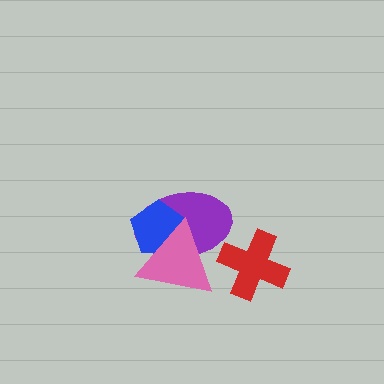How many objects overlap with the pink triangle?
2 objects overlap with the pink triangle.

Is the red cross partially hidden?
No, no other shape covers it.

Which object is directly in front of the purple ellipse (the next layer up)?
The blue pentagon is directly in front of the purple ellipse.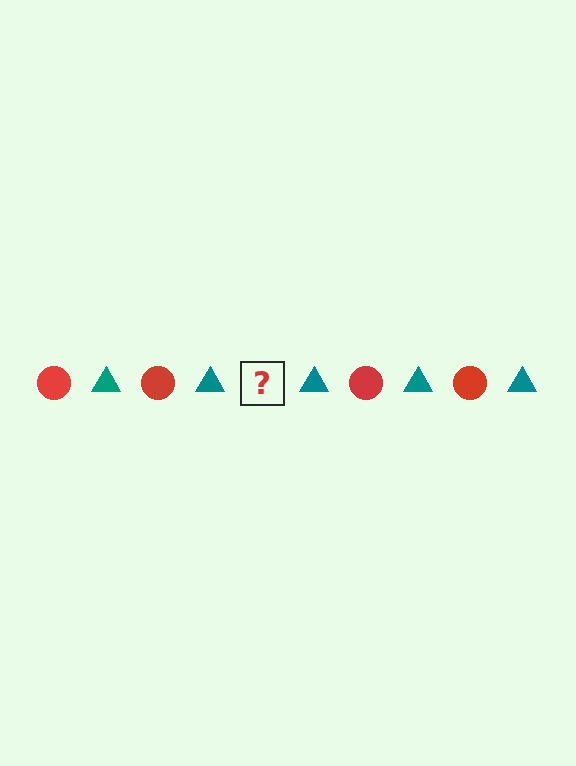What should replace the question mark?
The question mark should be replaced with a red circle.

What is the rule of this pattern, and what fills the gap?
The rule is that the pattern alternates between red circle and teal triangle. The gap should be filled with a red circle.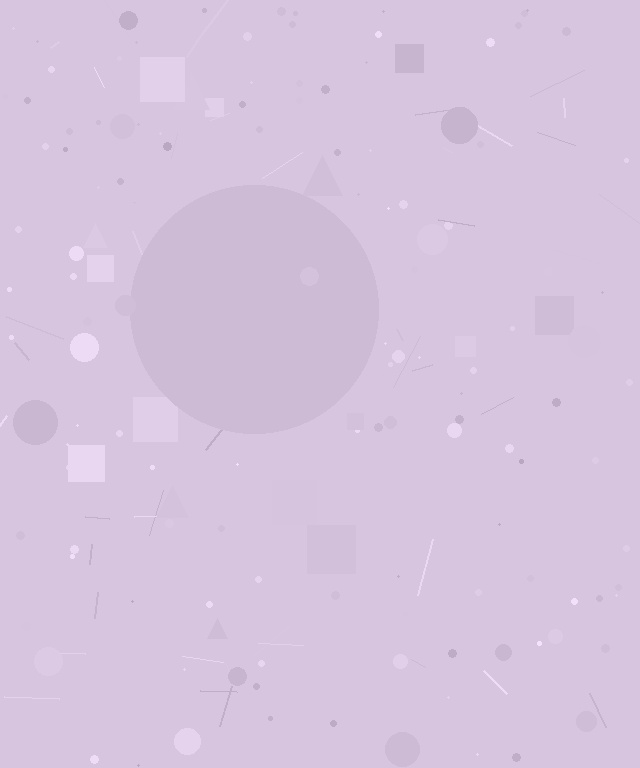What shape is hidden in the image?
A circle is hidden in the image.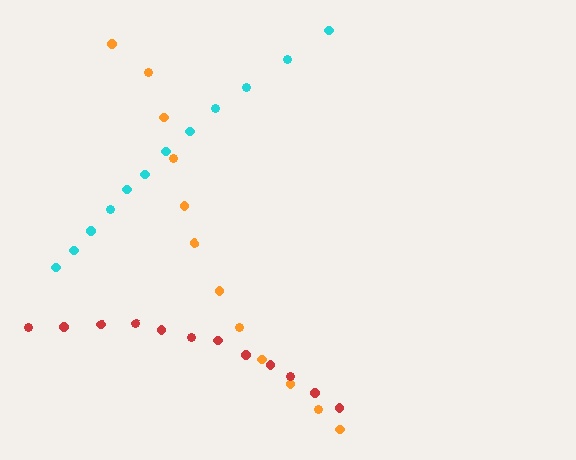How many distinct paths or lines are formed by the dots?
There are 3 distinct paths.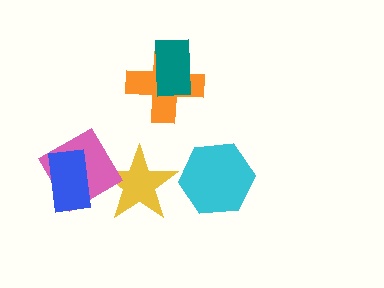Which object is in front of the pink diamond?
The blue rectangle is in front of the pink diamond.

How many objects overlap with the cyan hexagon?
0 objects overlap with the cyan hexagon.